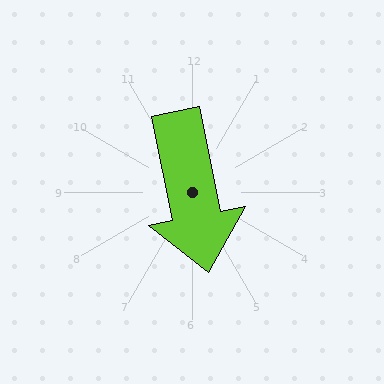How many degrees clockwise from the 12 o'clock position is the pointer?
Approximately 169 degrees.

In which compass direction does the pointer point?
South.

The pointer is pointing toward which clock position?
Roughly 6 o'clock.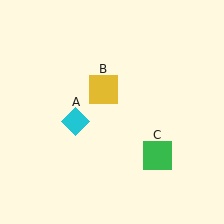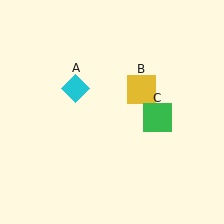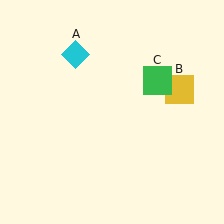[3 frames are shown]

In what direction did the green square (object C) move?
The green square (object C) moved up.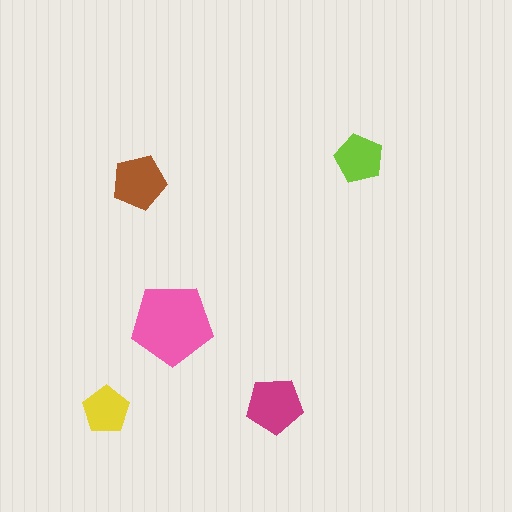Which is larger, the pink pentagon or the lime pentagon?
The pink one.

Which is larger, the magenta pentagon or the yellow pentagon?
The magenta one.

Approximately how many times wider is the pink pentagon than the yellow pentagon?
About 1.5 times wider.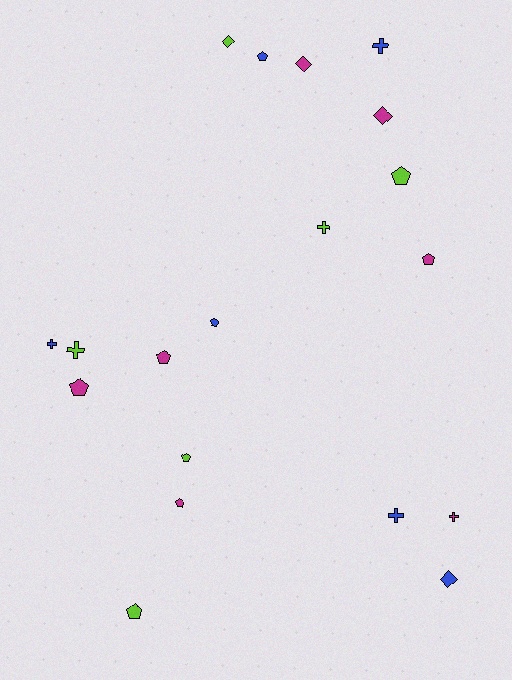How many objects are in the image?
There are 19 objects.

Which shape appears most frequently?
Pentagon, with 9 objects.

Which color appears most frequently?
Magenta, with 7 objects.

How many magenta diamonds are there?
There are 2 magenta diamonds.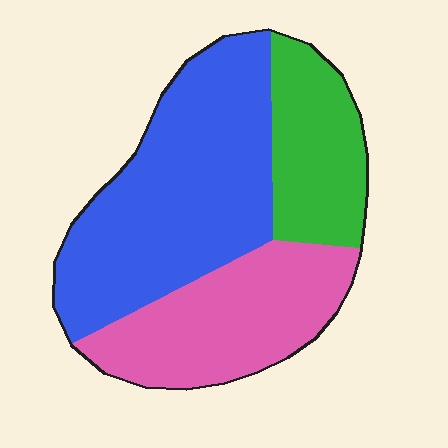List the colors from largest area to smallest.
From largest to smallest: blue, pink, green.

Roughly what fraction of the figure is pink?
Pink takes up about one third (1/3) of the figure.